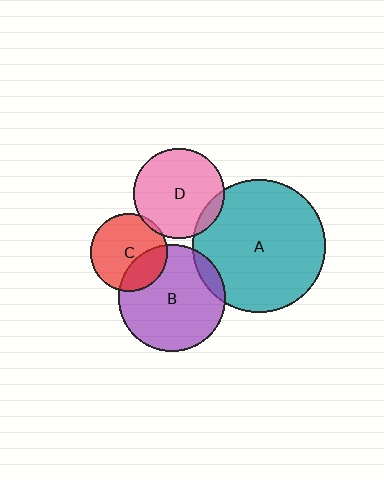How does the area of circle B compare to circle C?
Approximately 1.9 times.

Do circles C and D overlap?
Yes.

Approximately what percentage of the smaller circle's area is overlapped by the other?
Approximately 5%.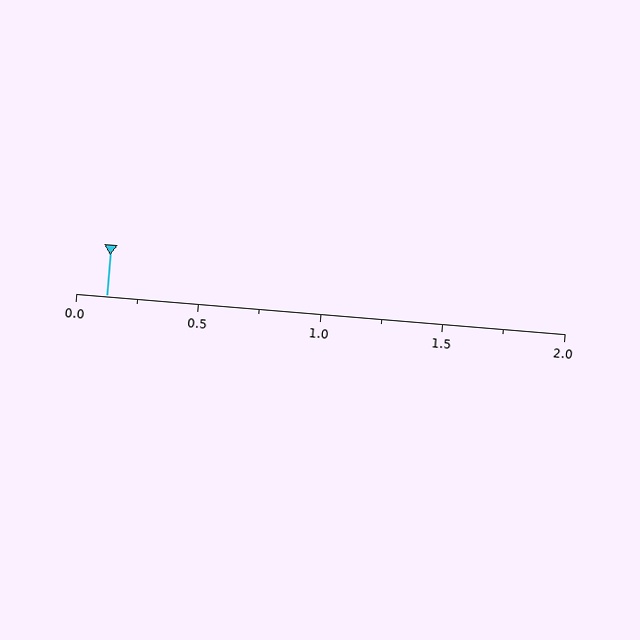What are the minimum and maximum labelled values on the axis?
The axis runs from 0.0 to 2.0.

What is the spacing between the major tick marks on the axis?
The major ticks are spaced 0.5 apart.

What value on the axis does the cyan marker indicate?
The marker indicates approximately 0.12.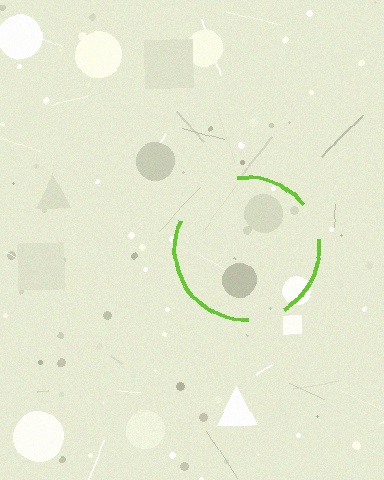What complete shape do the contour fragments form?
The contour fragments form a circle.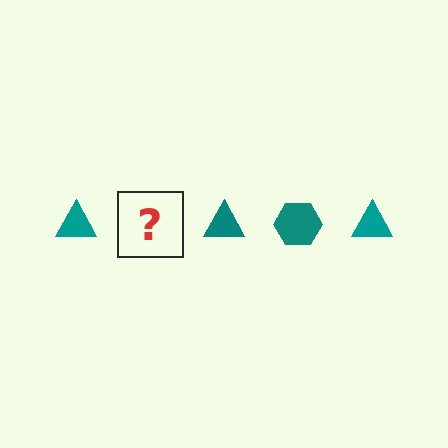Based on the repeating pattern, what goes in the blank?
The blank should be a teal hexagon.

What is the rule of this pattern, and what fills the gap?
The rule is that the pattern cycles through triangle, hexagon shapes in teal. The gap should be filled with a teal hexagon.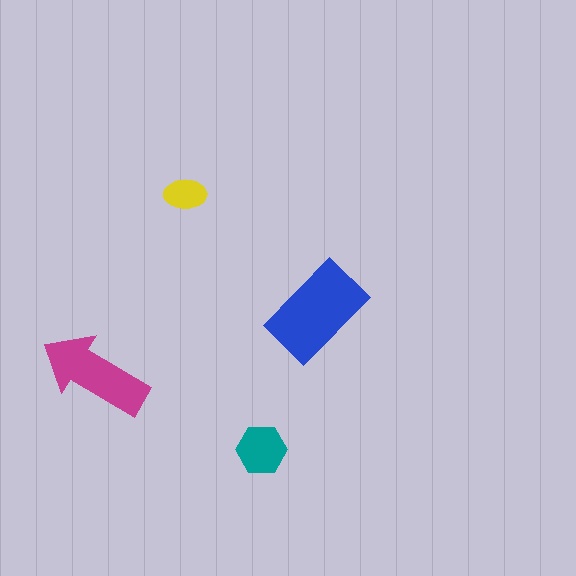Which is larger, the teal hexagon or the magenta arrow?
The magenta arrow.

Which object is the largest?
The blue rectangle.